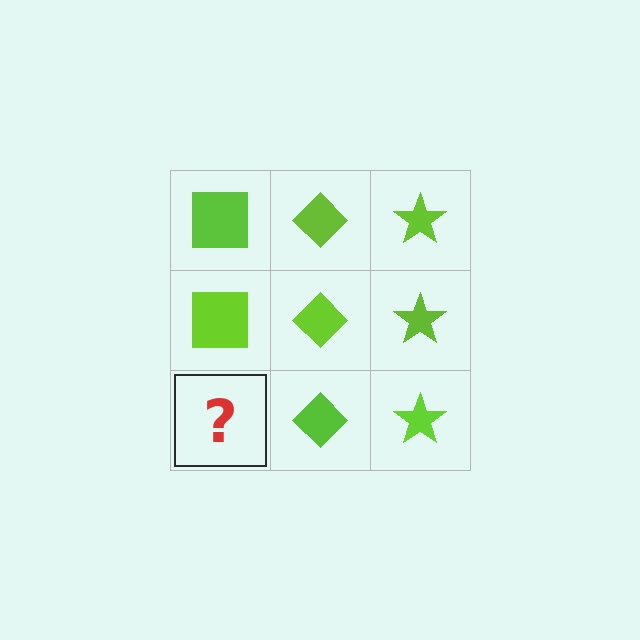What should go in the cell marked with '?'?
The missing cell should contain a lime square.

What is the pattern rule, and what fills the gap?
The rule is that each column has a consistent shape. The gap should be filled with a lime square.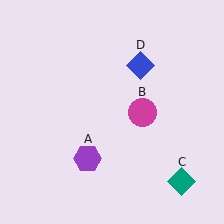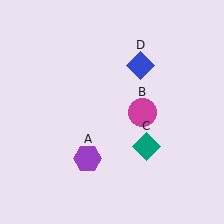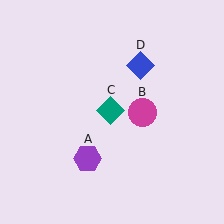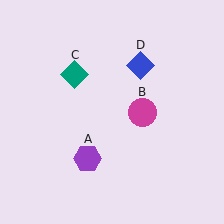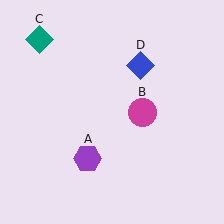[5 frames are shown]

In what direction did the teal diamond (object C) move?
The teal diamond (object C) moved up and to the left.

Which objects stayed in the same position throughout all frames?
Purple hexagon (object A) and magenta circle (object B) and blue diamond (object D) remained stationary.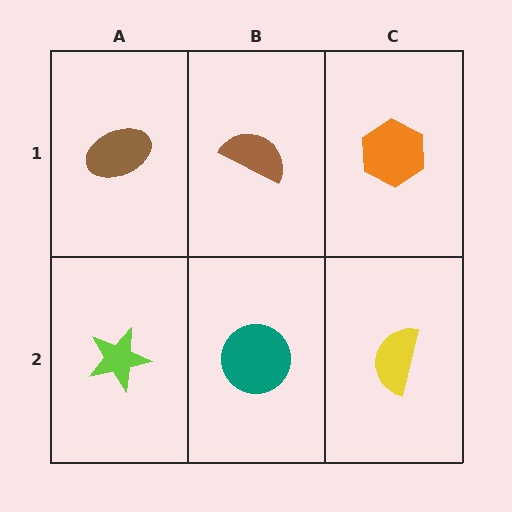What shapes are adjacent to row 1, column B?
A teal circle (row 2, column B), a brown ellipse (row 1, column A), an orange hexagon (row 1, column C).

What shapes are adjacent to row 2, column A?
A brown ellipse (row 1, column A), a teal circle (row 2, column B).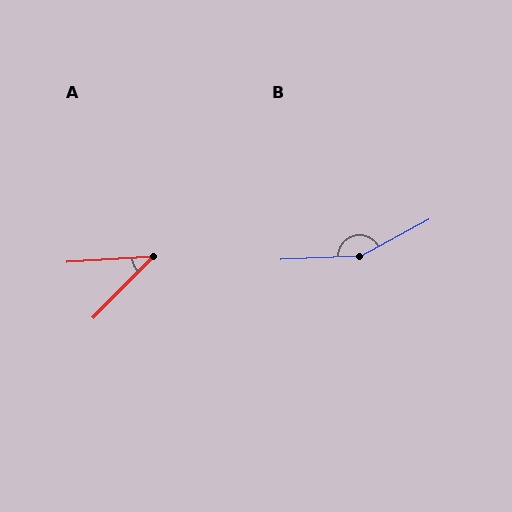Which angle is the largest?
B, at approximately 154 degrees.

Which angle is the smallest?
A, at approximately 42 degrees.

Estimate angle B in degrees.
Approximately 154 degrees.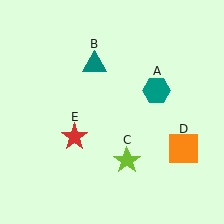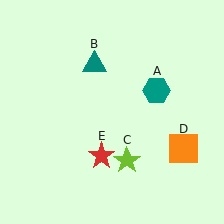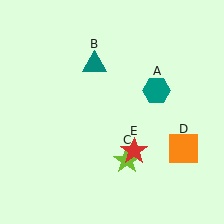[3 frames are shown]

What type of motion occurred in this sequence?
The red star (object E) rotated counterclockwise around the center of the scene.